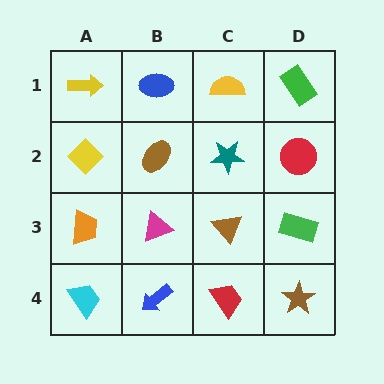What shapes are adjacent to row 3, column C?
A teal star (row 2, column C), a red trapezoid (row 4, column C), a magenta triangle (row 3, column B), a green rectangle (row 3, column D).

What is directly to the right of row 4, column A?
A blue arrow.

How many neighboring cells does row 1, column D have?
2.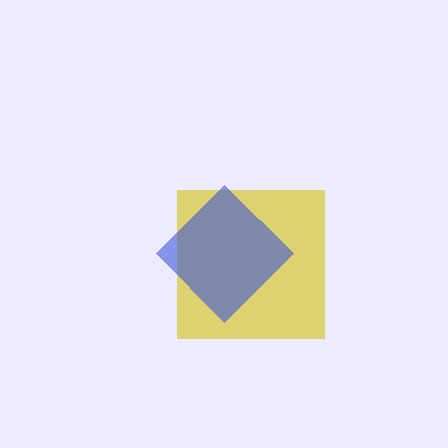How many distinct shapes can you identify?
There are 2 distinct shapes: a yellow square, a blue diamond.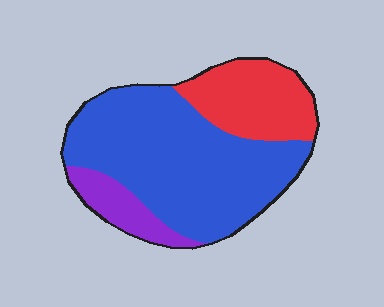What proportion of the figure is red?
Red covers roughly 25% of the figure.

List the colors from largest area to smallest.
From largest to smallest: blue, red, purple.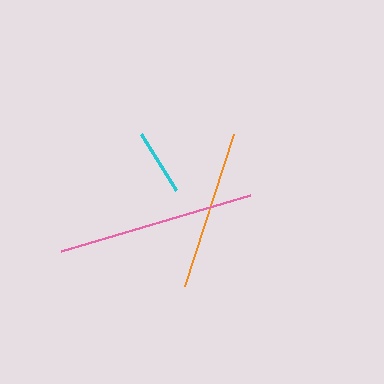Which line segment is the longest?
The pink line is the longest at approximately 197 pixels.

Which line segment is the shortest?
The cyan line is the shortest at approximately 66 pixels.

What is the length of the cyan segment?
The cyan segment is approximately 66 pixels long.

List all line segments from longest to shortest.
From longest to shortest: pink, orange, cyan.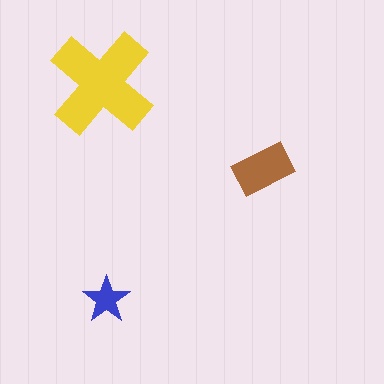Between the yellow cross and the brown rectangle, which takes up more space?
The yellow cross.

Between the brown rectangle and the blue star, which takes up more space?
The brown rectangle.